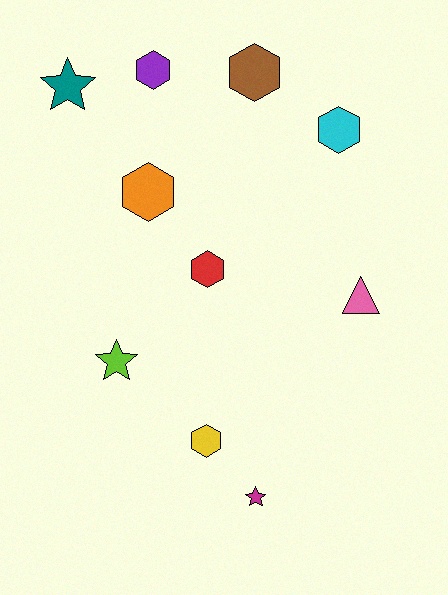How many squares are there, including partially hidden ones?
There are no squares.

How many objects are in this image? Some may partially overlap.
There are 10 objects.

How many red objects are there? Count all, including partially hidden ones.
There is 1 red object.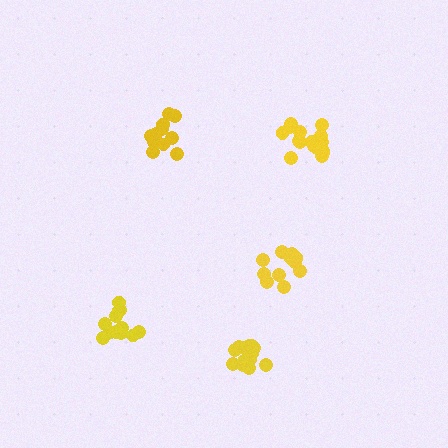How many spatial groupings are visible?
There are 5 spatial groupings.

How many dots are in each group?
Group 1: 11 dots, Group 2: 17 dots, Group 3: 12 dots, Group 4: 11 dots, Group 5: 16 dots (67 total).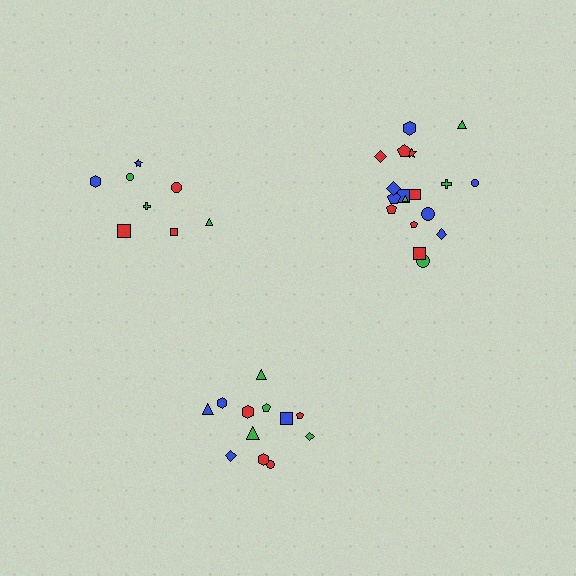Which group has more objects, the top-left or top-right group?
The top-right group.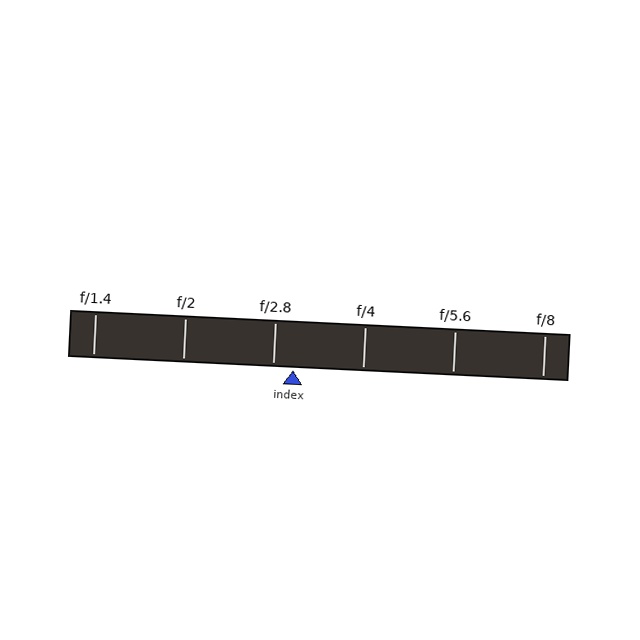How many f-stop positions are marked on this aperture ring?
There are 6 f-stop positions marked.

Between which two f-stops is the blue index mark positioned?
The index mark is between f/2.8 and f/4.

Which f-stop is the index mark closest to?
The index mark is closest to f/2.8.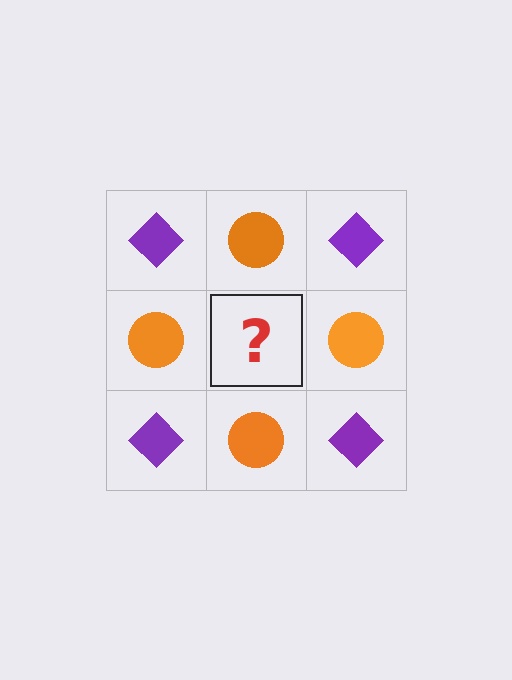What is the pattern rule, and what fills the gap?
The rule is that it alternates purple diamond and orange circle in a checkerboard pattern. The gap should be filled with a purple diamond.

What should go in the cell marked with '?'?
The missing cell should contain a purple diamond.